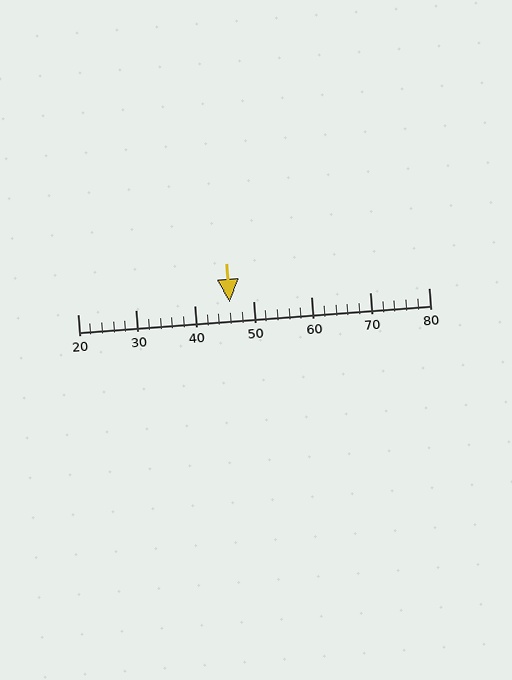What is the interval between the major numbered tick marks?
The major tick marks are spaced 10 units apart.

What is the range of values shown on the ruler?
The ruler shows values from 20 to 80.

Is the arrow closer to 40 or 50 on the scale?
The arrow is closer to 50.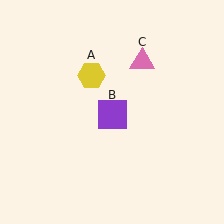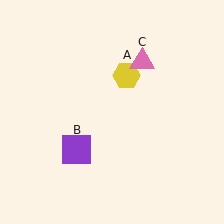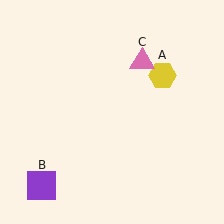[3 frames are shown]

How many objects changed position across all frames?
2 objects changed position: yellow hexagon (object A), purple square (object B).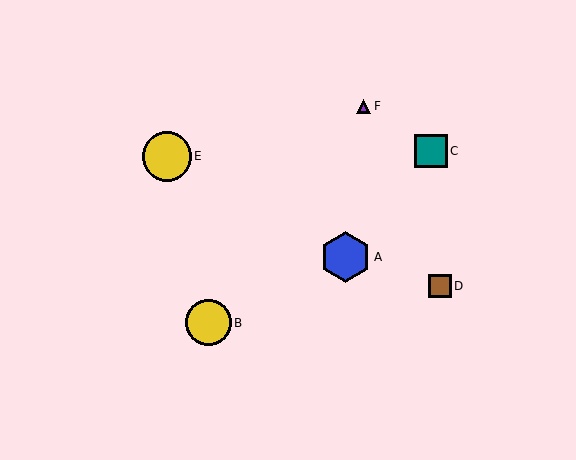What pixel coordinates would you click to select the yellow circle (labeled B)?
Click at (208, 323) to select the yellow circle B.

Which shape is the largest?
The blue hexagon (labeled A) is the largest.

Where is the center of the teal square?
The center of the teal square is at (431, 151).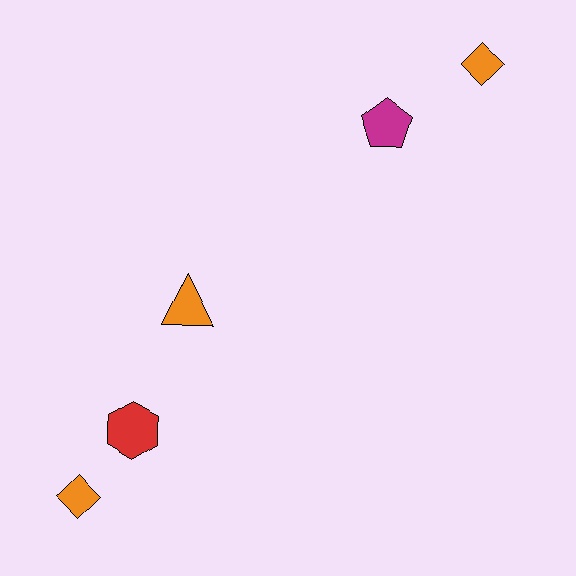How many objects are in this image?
There are 5 objects.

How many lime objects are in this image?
There are no lime objects.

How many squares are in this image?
There are no squares.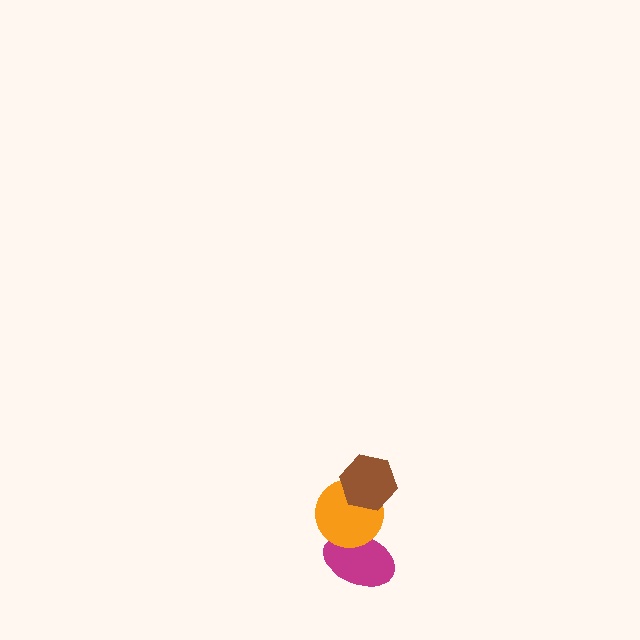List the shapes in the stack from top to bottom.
From top to bottom: the brown hexagon, the orange circle, the magenta ellipse.